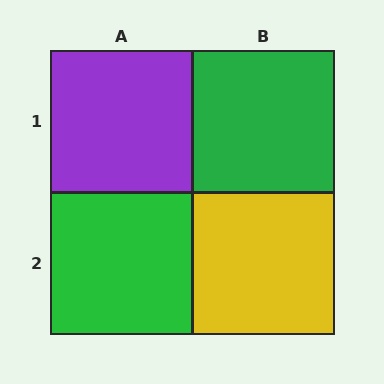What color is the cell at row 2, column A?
Green.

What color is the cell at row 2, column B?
Yellow.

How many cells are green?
2 cells are green.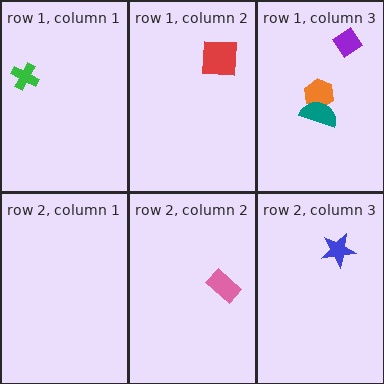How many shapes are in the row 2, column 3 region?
1.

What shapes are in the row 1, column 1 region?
The green cross.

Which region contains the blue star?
The row 2, column 3 region.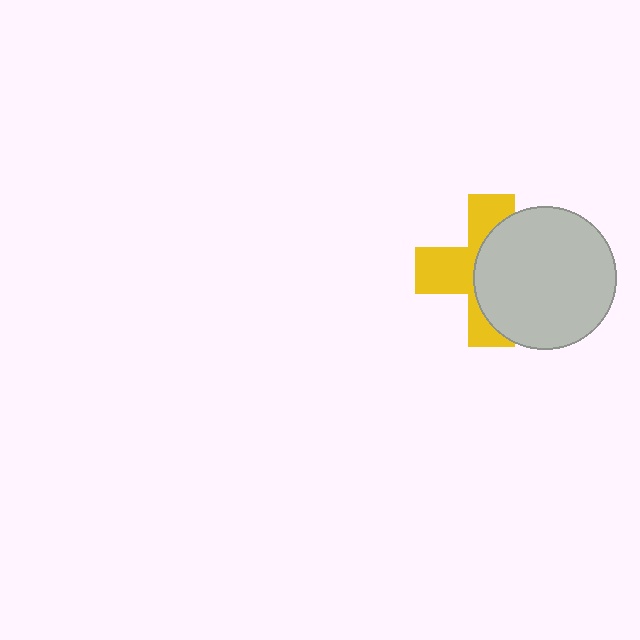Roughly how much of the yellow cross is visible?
About half of it is visible (roughly 48%).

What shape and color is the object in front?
The object in front is a light gray circle.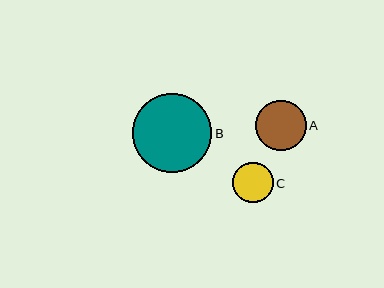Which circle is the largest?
Circle B is the largest with a size of approximately 79 pixels.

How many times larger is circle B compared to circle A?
Circle B is approximately 1.6 times the size of circle A.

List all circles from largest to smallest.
From largest to smallest: B, A, C.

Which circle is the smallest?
Circle C is the smallest with a size of approximately 40 pixels.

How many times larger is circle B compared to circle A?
Circle B is approximately 1.6 times the size of circle A.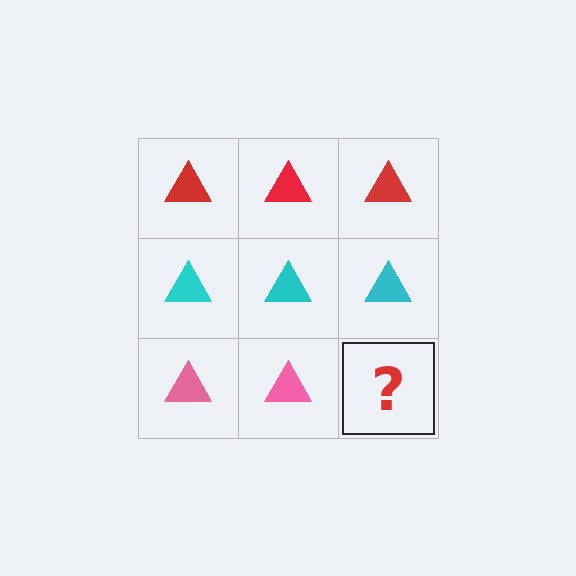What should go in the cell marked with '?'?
The missing cell should contain a pink triangle.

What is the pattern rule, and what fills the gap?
The rule is that each row has a consistent color. The gap should be filled with a pink triangle.